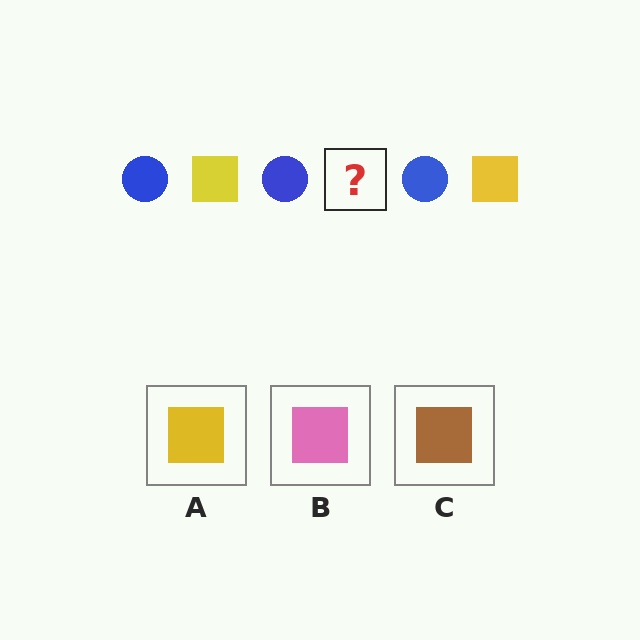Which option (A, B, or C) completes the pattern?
A.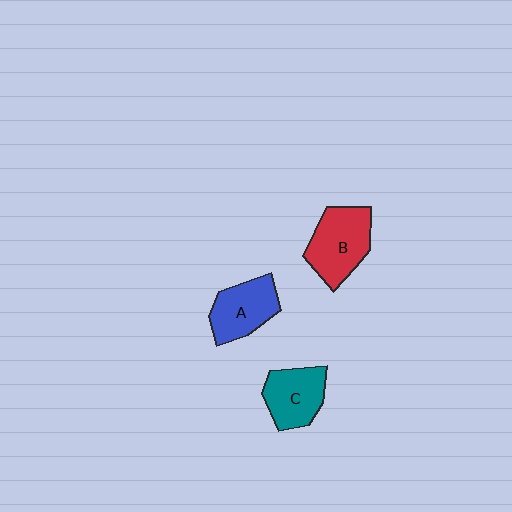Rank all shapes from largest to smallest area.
From largest to smallest: B (red), A (blue), C (teal).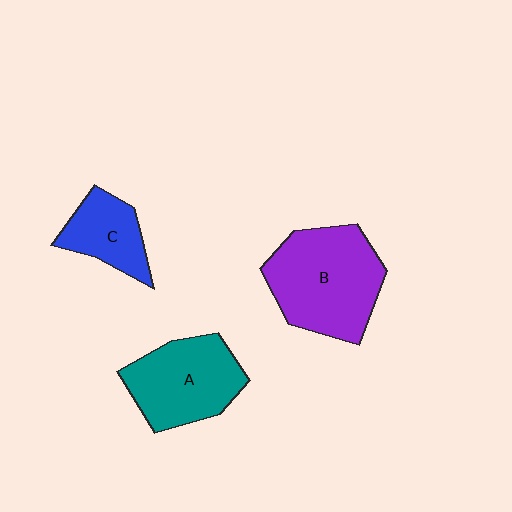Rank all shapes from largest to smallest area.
From largest to smallest: B (purple), A (teal), C (blue).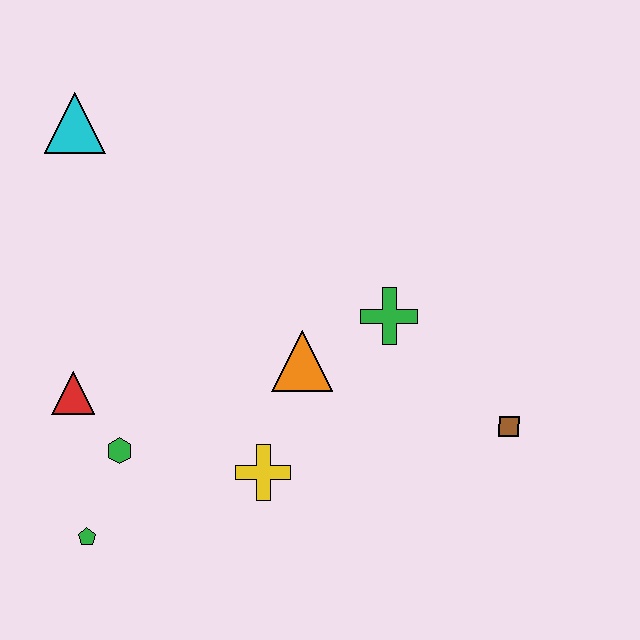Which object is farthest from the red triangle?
The brown square is farthest from the red triangle.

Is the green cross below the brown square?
No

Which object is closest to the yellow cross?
The orange triangle is closest to the yellow cross.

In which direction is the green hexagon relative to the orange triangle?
The green hexagon is to the left of the orange triangle.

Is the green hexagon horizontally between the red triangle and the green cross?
Yes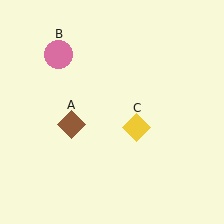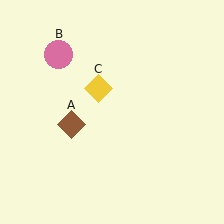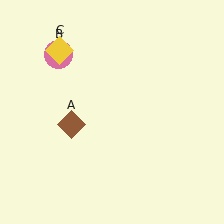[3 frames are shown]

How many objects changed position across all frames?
1 object changed position: yellow diamond (object C).